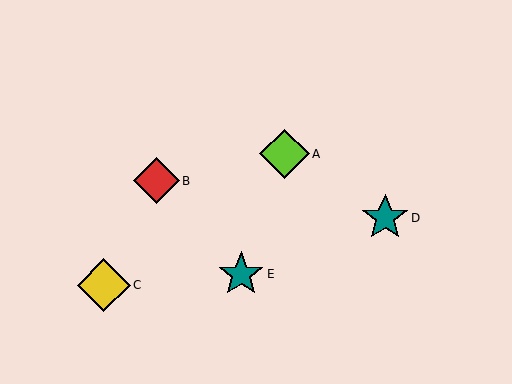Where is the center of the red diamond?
The center of the red diamond is at (156, 181).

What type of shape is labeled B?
Shape B is a red diamond.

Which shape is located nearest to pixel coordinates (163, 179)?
The red diamond (labeled B) at (156, 181) is nearest to that location.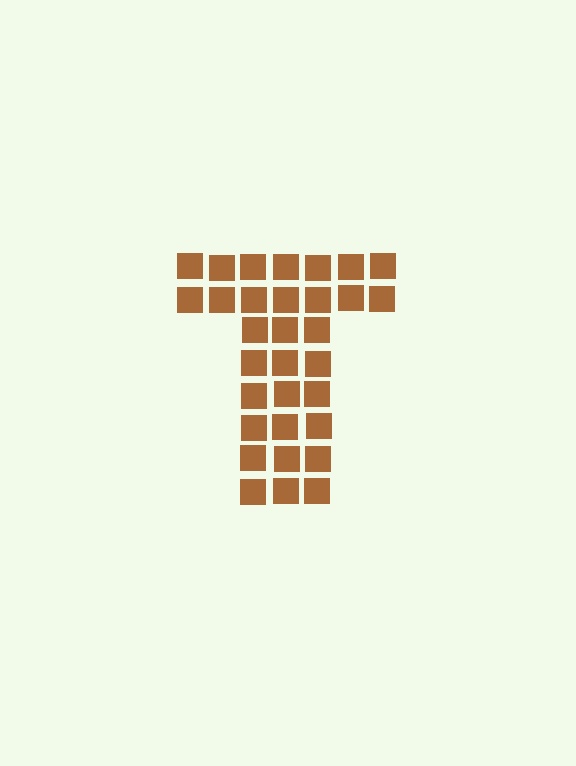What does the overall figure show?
The overall figure shows the letter T.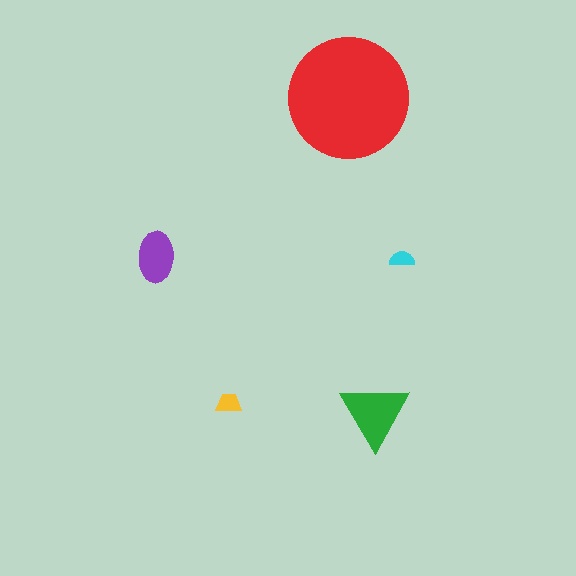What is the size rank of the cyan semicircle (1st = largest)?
5th.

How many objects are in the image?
There are 5 objects in the image.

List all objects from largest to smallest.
The red circle, the green triangle, the purple ellipse, the yellow trapezoid, the cyan semicircle.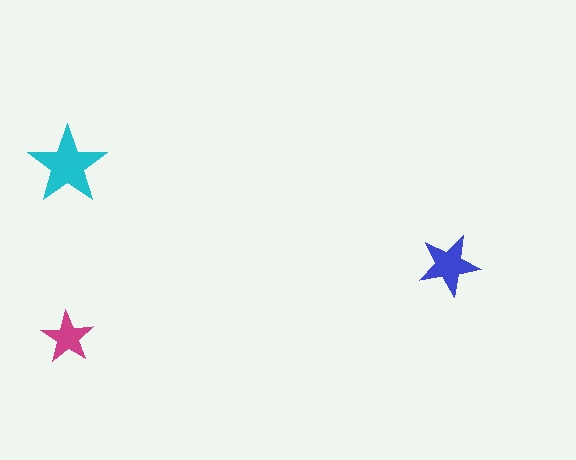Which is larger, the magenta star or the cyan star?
The cyan one.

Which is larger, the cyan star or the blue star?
The cyan one.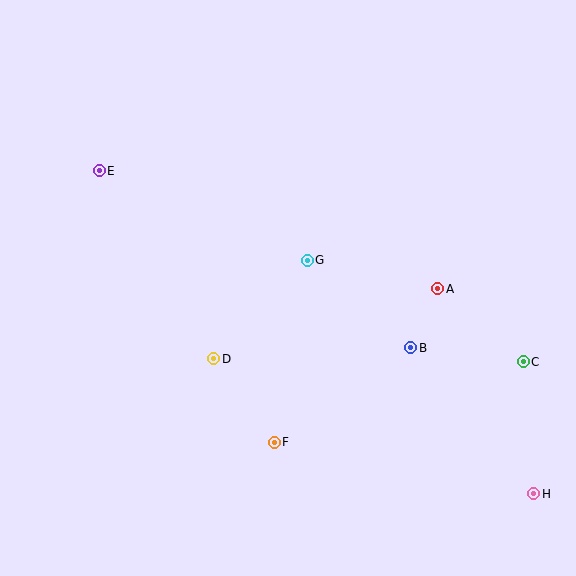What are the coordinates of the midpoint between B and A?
The midpoint between B and A is at (424, 318).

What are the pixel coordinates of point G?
Point G is at (307, 260).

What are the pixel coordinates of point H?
Point H is at (534, 494).